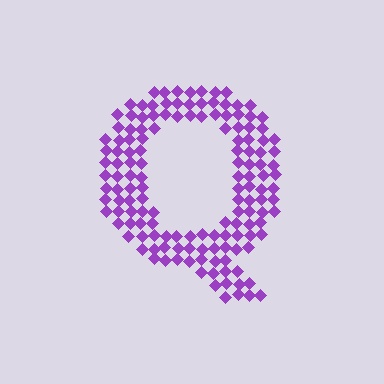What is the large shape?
The large shape is the letter Q.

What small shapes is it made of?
It is made of small diamonds.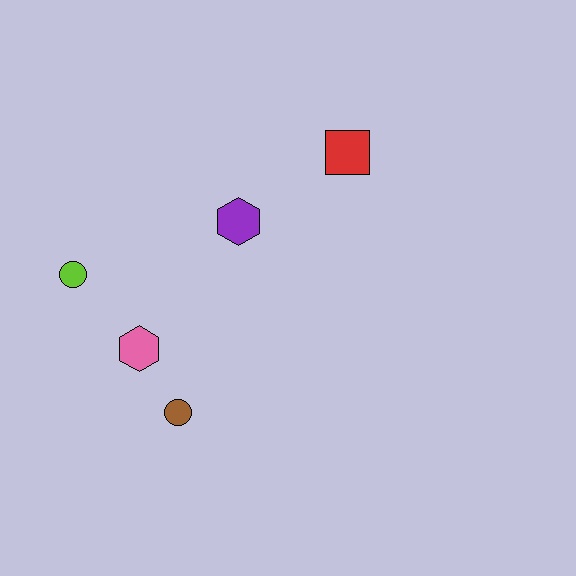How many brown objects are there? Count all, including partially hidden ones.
There is 1 brown object.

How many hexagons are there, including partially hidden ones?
There are 2 hexagons.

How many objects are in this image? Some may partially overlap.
There are 5 objects.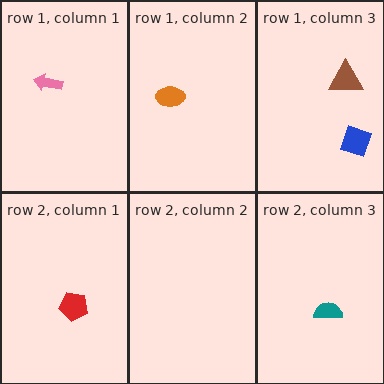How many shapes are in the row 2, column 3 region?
1.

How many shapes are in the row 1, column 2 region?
1.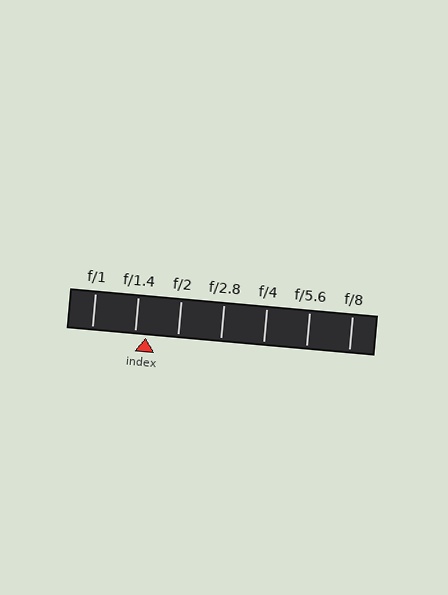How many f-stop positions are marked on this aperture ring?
There are 7 f-stop positions marked.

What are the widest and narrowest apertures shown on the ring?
The widest aperture shown is f/1 and the narrowest is f/8.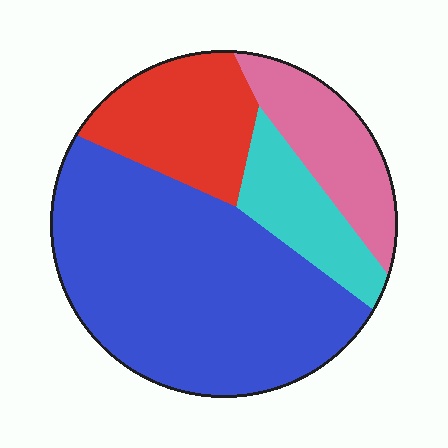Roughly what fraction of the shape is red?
Red covers about 20% of the shape.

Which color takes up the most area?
Blue, at roughly 55%.